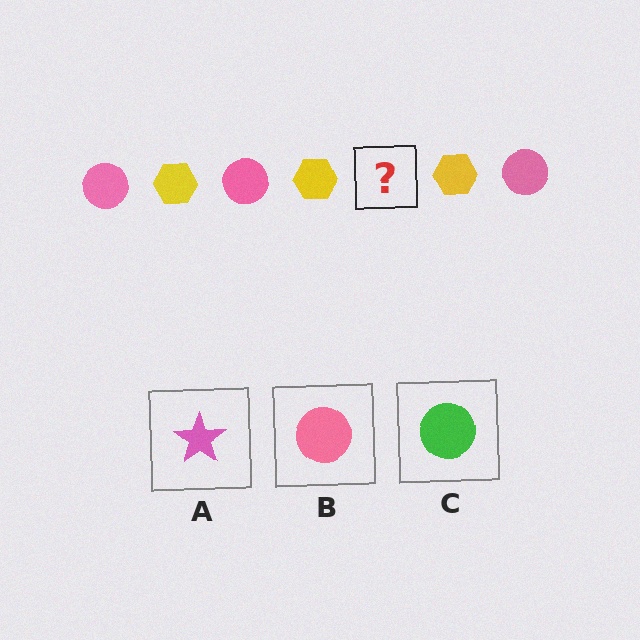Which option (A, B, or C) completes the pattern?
B.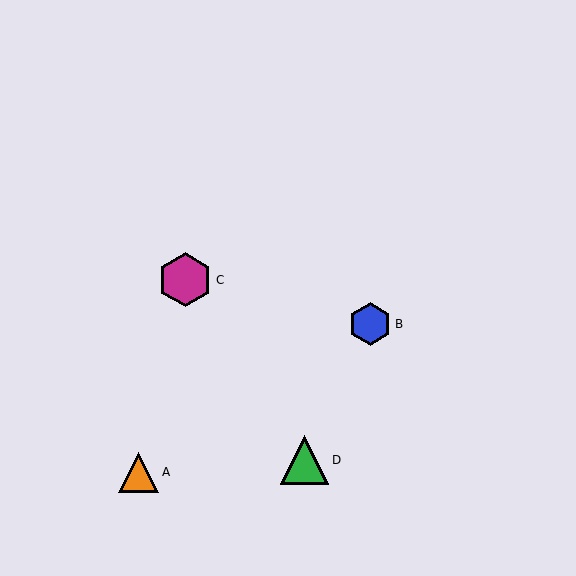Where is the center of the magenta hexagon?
The center of the magenta hexagon is at (185, 280).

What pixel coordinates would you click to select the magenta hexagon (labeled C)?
Click at (185, 280) to select the magenta hexagon C.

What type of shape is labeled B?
Shape B is a blue hexagon.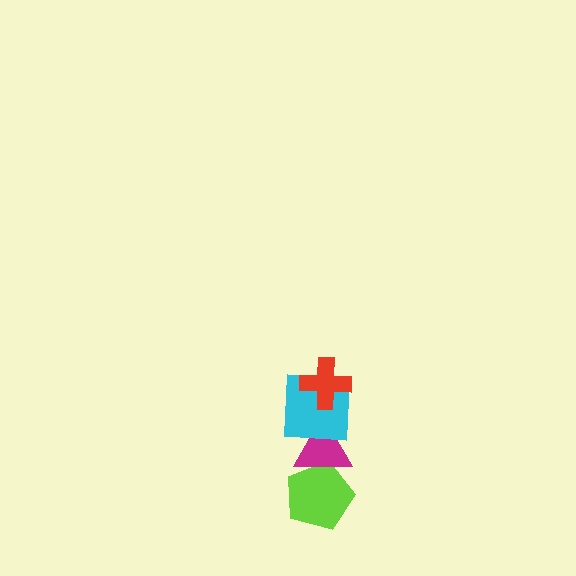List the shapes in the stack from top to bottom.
From top to bottom: the red cross, the cyan square, the magenta triangle, the lime pentagon.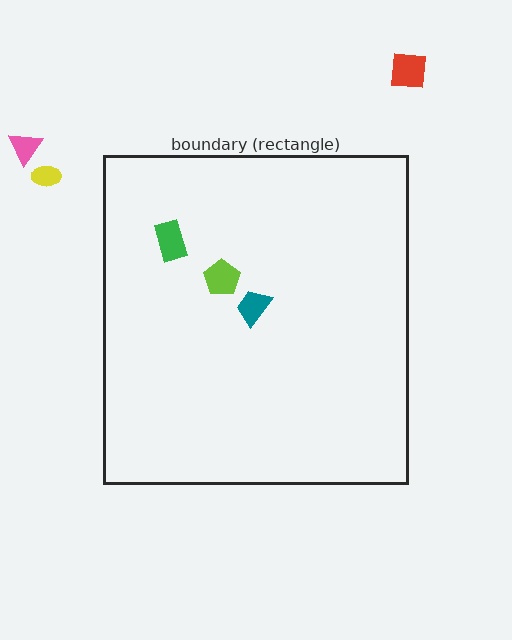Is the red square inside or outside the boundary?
Outside.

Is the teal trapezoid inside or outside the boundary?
Inside.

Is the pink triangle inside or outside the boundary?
Outside.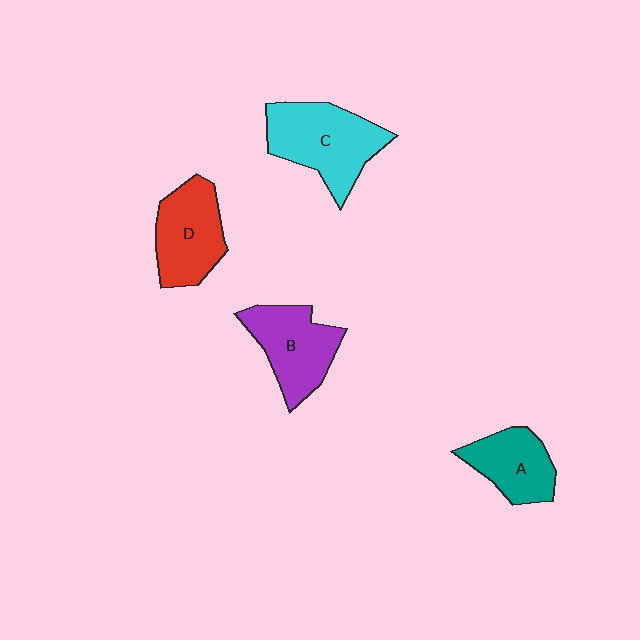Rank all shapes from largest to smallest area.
From largest to smallest: C (cyan), B (purple), D (red), A (teal).